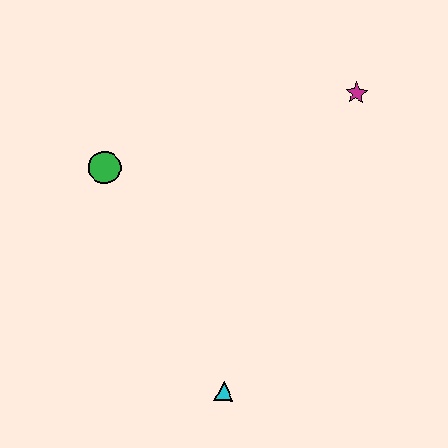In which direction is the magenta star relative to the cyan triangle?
The magenta star is above the cyan triangle.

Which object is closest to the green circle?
The cyan triangle is closest to the green circle.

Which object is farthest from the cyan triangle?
The magenta star is farthest from the cyan triangle.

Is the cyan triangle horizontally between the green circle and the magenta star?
Yes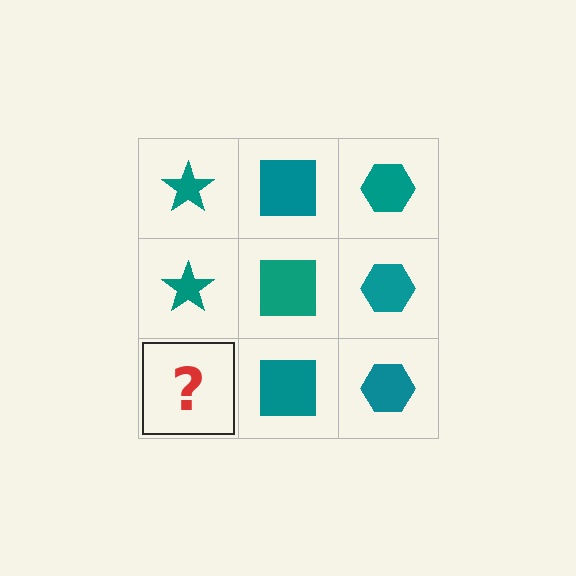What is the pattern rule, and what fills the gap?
The rule is that each column has a consistent shape. The gap should be filled with a teal star.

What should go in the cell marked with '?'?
The missing cell should contain a teal star.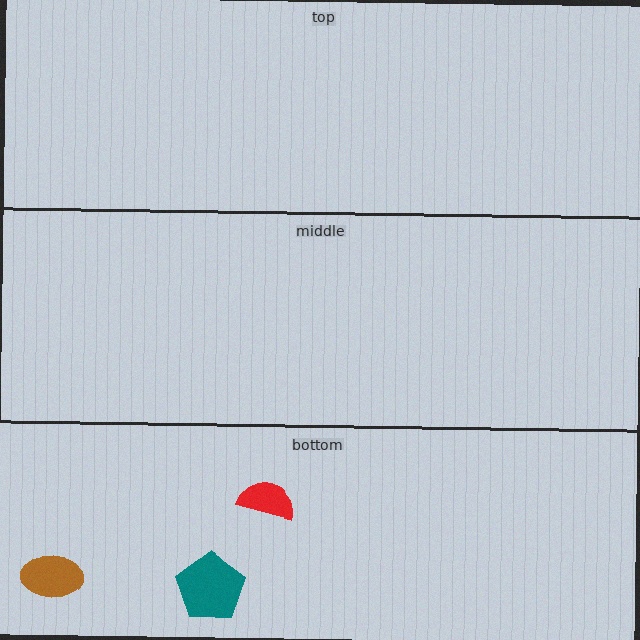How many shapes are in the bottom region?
3.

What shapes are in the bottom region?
The brown ellipse, the teal pentagon, the red semicircle.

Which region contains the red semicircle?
The bottom region.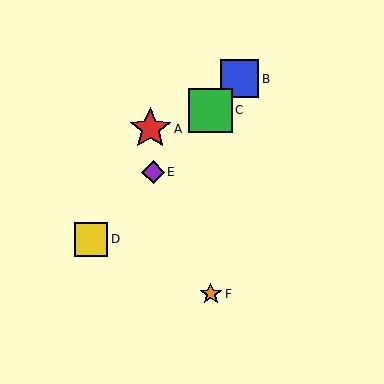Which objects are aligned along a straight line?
Objects B, C, D, E are aligned along a straight line.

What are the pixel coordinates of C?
Object C is at (210, 110).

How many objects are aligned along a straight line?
4 objects (B, C, D, E) are aligned along a straight line.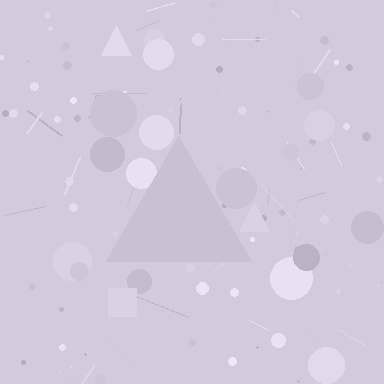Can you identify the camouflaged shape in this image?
The camouflaged shape is a triangle.